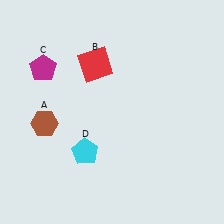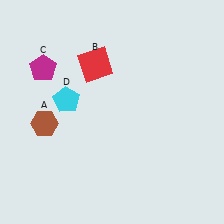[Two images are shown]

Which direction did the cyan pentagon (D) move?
The cyan pentagon (D) moved up.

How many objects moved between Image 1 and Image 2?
1 object moved between the two images.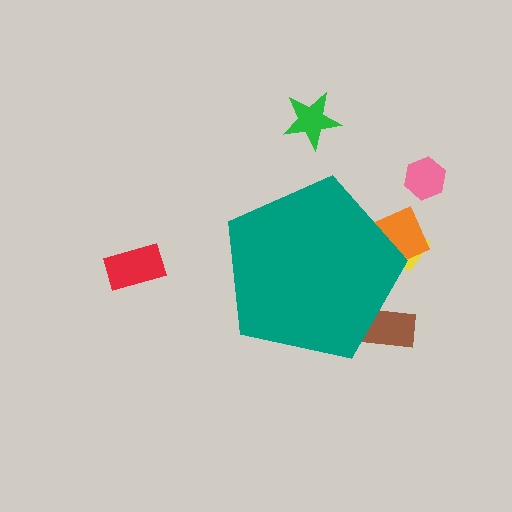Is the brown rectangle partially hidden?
Yes, the brown rectangle is partially hidden behind the teal pentagon.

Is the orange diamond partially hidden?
Yes, the orange diamond is partially hidden behind the teal pentagon.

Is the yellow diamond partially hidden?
Yes, the yellow diamond is partially hidden behind the teal pentagon.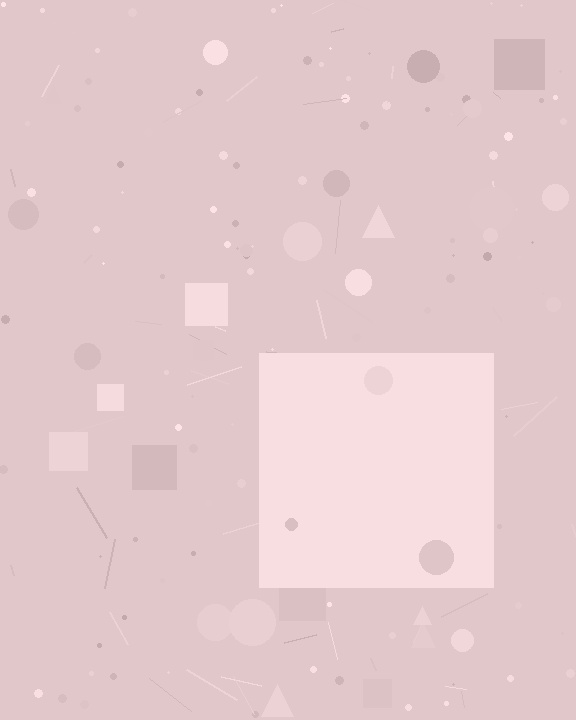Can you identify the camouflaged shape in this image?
The camouflaged shape is a square.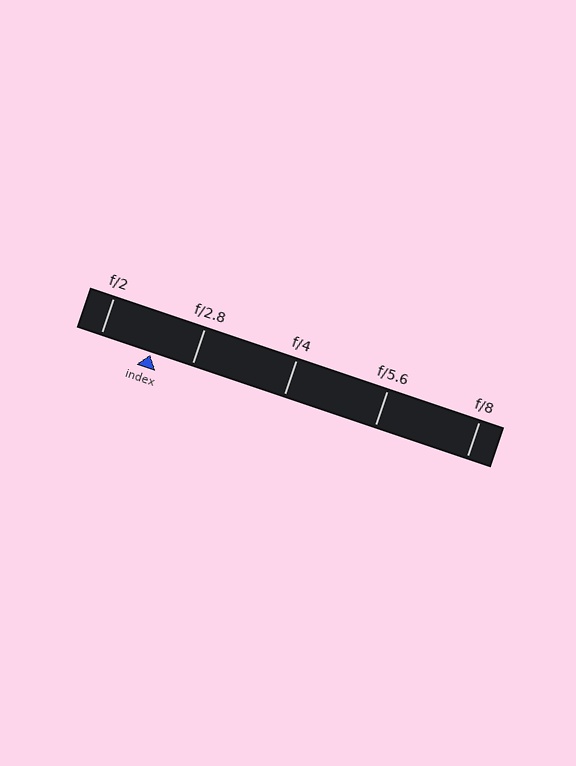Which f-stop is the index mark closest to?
The index mark is closest to f/2.8.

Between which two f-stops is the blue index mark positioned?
The index mark is between f/2 and f/2.8.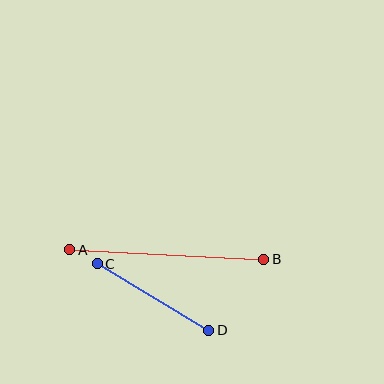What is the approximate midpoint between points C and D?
The midpoint is at approximately (153, 297) pixels.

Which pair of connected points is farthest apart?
Points A and B are farthest apart.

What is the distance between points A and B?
The distance is approximately 194 pixels.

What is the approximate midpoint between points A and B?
The midpoint is at approximately (167, 254) pixels.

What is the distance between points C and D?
The distance is approximately 130 pixels.